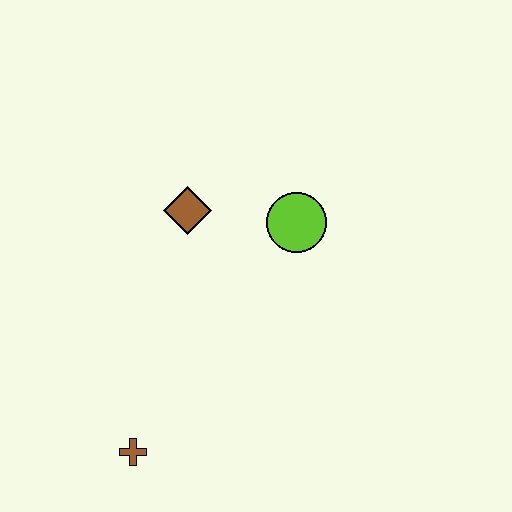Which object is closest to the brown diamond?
The lime circle is closest to the brown diamond.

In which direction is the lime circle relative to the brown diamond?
The lime circle is to the right of the brown diamond.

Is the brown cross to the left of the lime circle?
Yes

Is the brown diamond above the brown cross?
Yes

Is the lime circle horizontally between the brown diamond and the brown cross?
No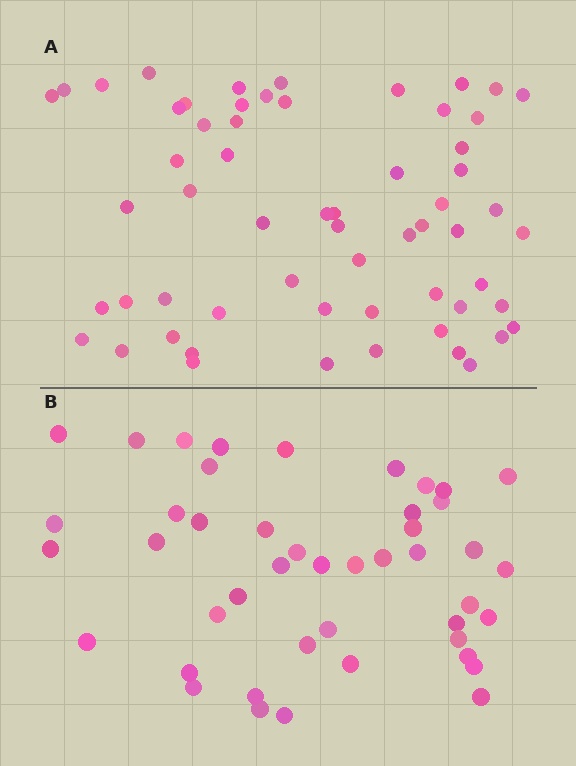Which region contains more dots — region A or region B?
Region A (the top region) has more dots.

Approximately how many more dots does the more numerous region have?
Region A has approximately 15 more dots than region B.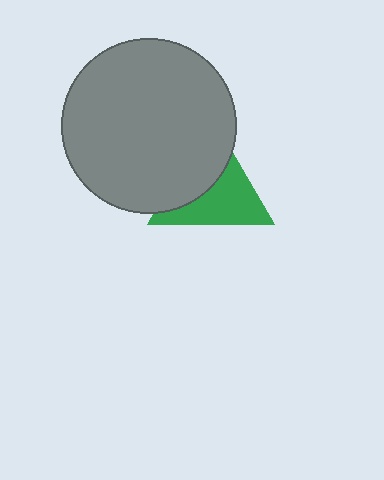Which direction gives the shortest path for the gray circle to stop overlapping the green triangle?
Moving toward the upper-left gives the shortest separation.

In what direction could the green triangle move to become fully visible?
The green triangle could move toward the lower-right. That would shift it out from behind the gray circle entirely.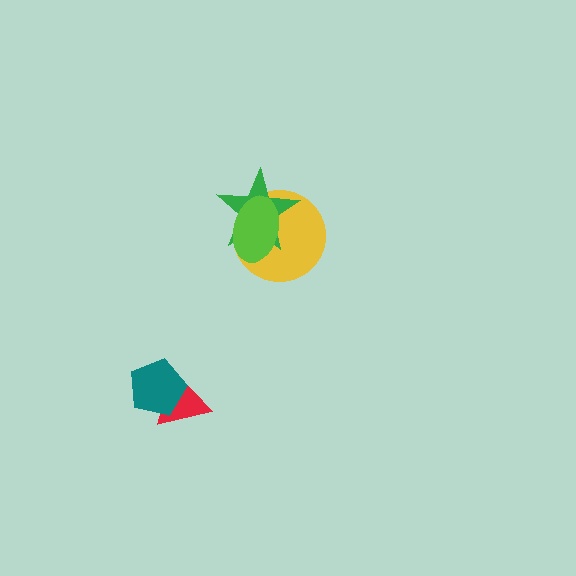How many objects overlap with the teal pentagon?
1 object overlaps with the teal pentagon.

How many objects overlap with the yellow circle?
2 objects overlap with the yellow circle.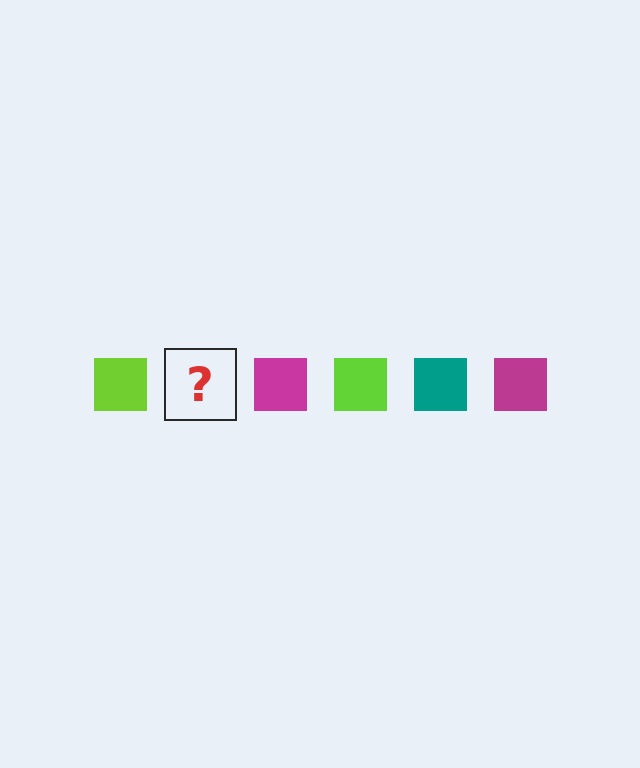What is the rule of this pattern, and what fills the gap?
The rule is that the pattern cycles through lime, teal, magenta squares. The gap should be filled with a teal square.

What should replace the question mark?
The question mark should be replaced with a teal square.